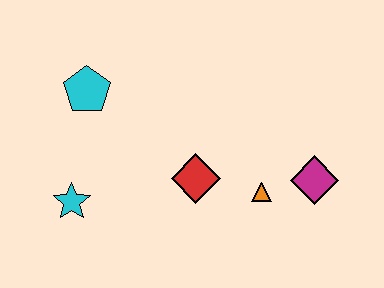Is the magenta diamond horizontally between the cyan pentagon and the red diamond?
No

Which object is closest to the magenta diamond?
The orange triangle is closest to the magenta diamond.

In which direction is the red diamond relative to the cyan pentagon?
The red diamond is to the right of the cyan pentagon.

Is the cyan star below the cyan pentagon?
Yes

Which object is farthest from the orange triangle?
The cyan pentagon is farthest from the orange triangle.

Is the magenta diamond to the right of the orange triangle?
Yes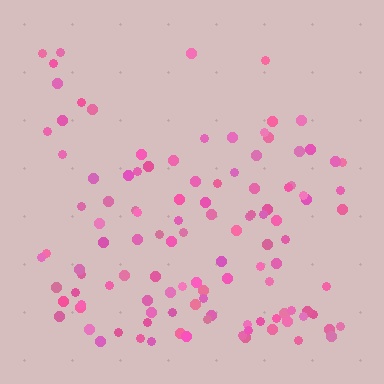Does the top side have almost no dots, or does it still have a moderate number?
Still a moderate number, just noticeably fewer than the bottom.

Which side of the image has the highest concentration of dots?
The bottom.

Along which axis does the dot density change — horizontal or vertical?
Vertical.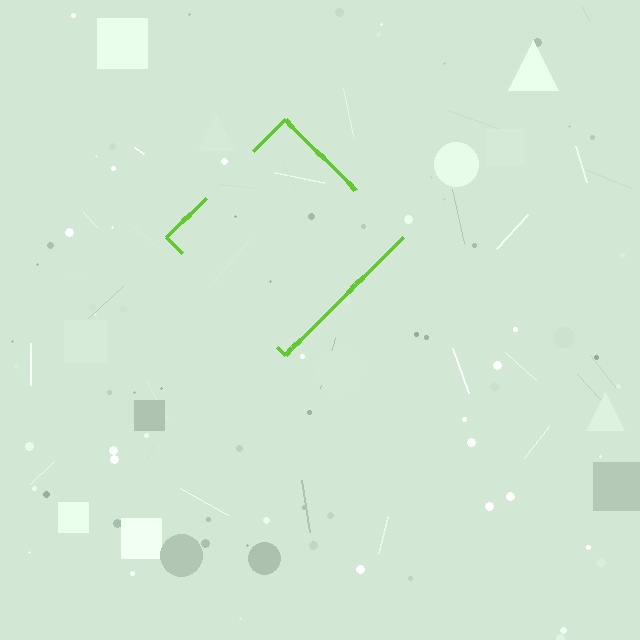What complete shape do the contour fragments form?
The contour fragments form a diamond.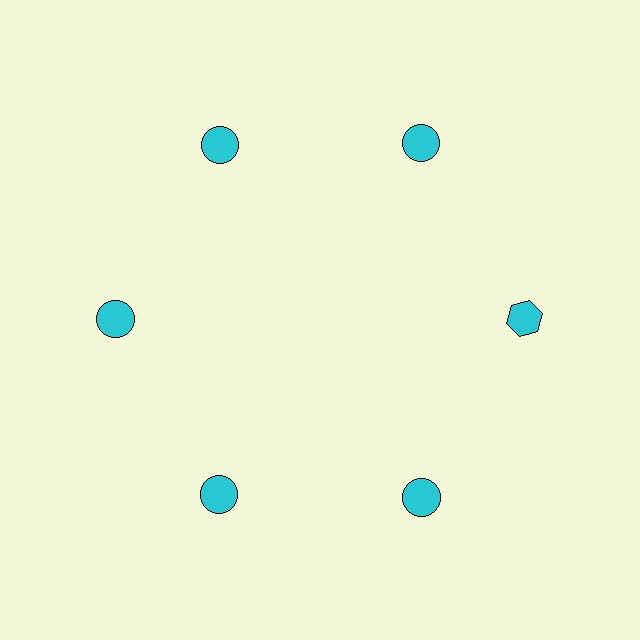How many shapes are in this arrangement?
There are 6 shapes arranged in a ring pattern.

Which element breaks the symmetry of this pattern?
The cyan hexagon at roughly the 3 o'clock position breaks the symmetry. All other shapes are cyan circles.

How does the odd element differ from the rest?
It has a different shape: hexagon instead of circle.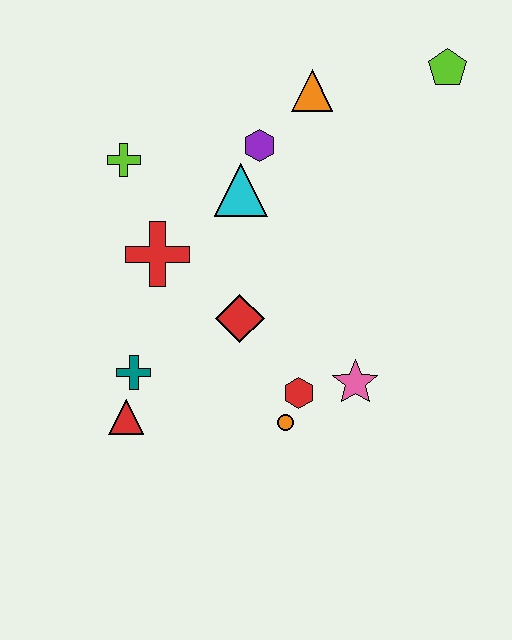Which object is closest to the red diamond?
The red hexagon is closest to the red diamond.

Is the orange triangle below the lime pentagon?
Yes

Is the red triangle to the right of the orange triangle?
No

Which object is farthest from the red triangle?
The lime pentagon is farthest from the red triangle.